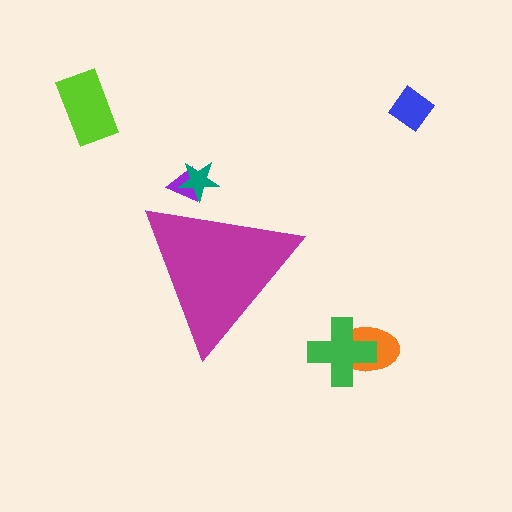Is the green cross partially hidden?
No, the green cross is fully visible.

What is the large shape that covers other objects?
A magenta triangle.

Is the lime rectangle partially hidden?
No, the lime rectangle is fully visible.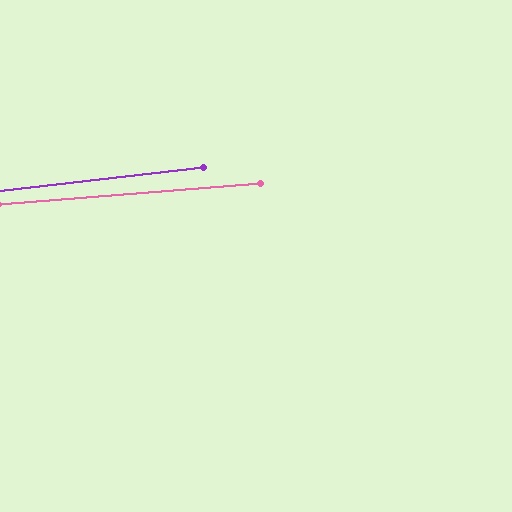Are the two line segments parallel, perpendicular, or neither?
Parallel — their directions differ by only 2.0°.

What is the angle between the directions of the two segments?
Approximately 2 degrees.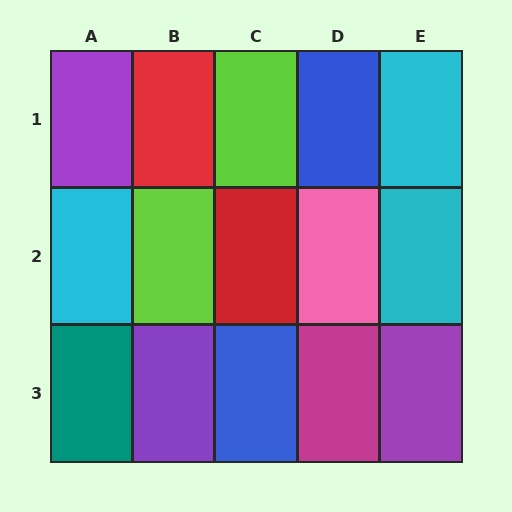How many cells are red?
2 cells are red.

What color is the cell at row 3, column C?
Blue.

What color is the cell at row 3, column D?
Magenta.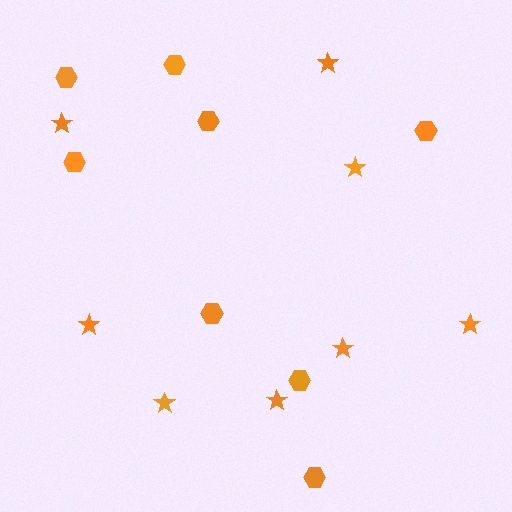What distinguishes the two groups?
There are 2 groups: one group of hexagons (8) and one group of stars (8).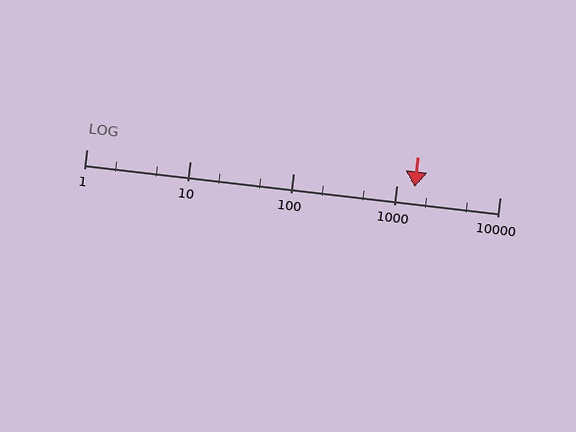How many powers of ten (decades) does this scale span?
The scale spans 4 decades, from 1 to 10000.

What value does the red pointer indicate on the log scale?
The pointer indicates approximately 1500.